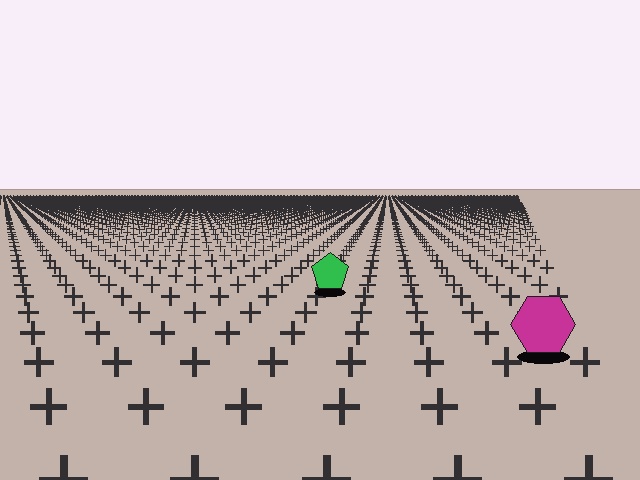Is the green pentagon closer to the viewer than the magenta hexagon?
No. The magenta hexagon is closer — you can tell from the texture gradient: the ground texture is coarser near it.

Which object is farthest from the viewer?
The green pentagon is farthest from the viewer. It appears smaller and the ground texture around it is denser.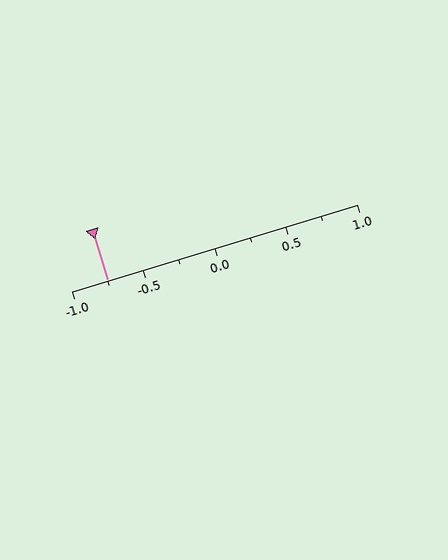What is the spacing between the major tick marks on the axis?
The major ticks are spaced 0.5 apart.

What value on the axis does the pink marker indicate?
The marker indicates approximately -0.75.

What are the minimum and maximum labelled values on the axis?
The axis runs from -1.0 to 1.0.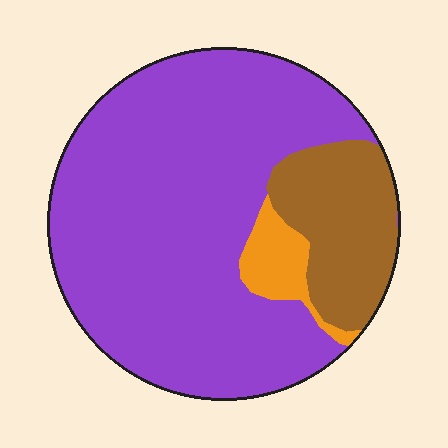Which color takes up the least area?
Orange, at roughly 5%.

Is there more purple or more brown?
Purple.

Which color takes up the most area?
Purple, at roughly 75%.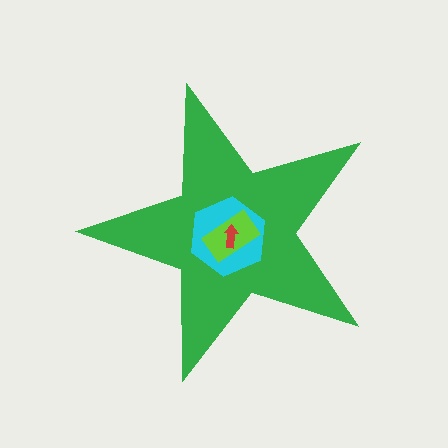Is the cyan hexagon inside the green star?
Yes.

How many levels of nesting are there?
4.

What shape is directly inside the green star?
The cyan hexagon.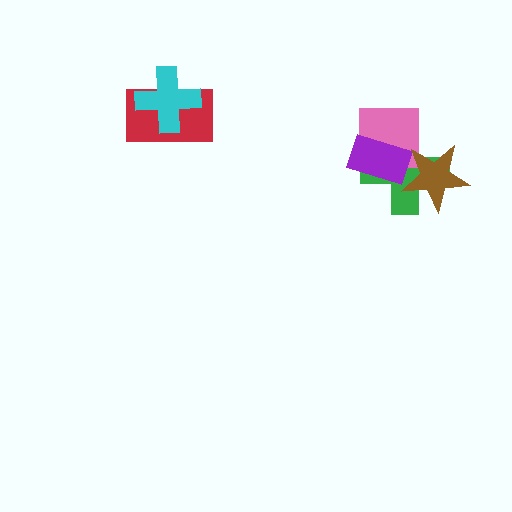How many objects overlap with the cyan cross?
1 object overlaps with the cyan cross.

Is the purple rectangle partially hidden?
Yes, it is partially covered by another shape.